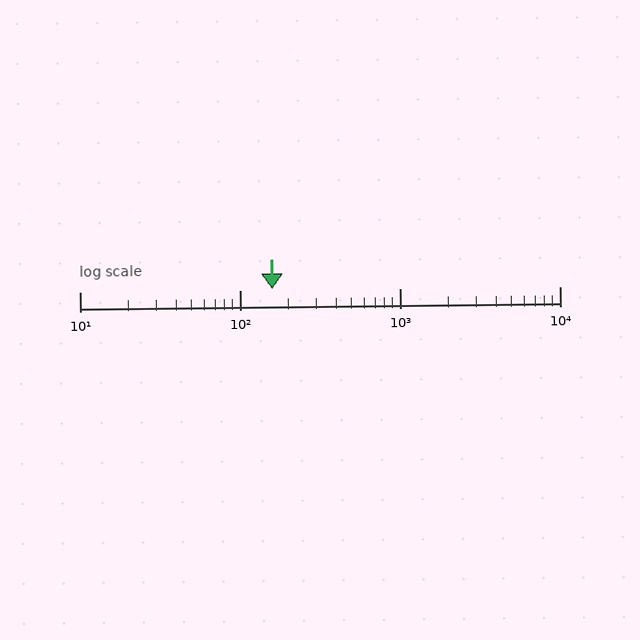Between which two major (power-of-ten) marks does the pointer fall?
The pointer is between 100 and 1000.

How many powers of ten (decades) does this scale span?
The scale spans 3 decades, from 10 to 10000.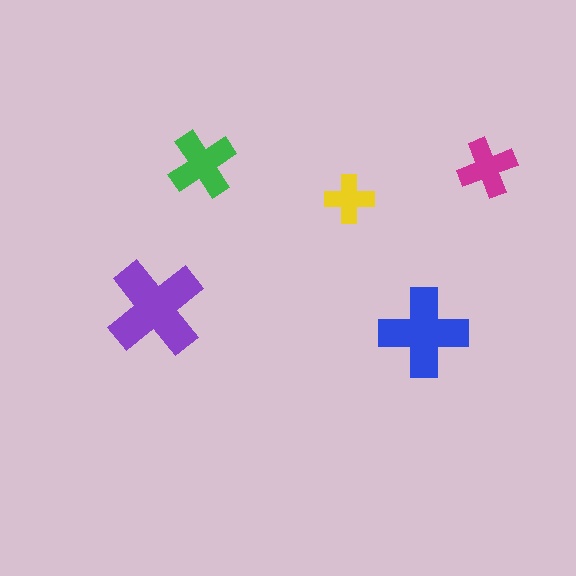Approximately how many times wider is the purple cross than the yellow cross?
About 2 times wider.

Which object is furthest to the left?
The purple cross is leftmost.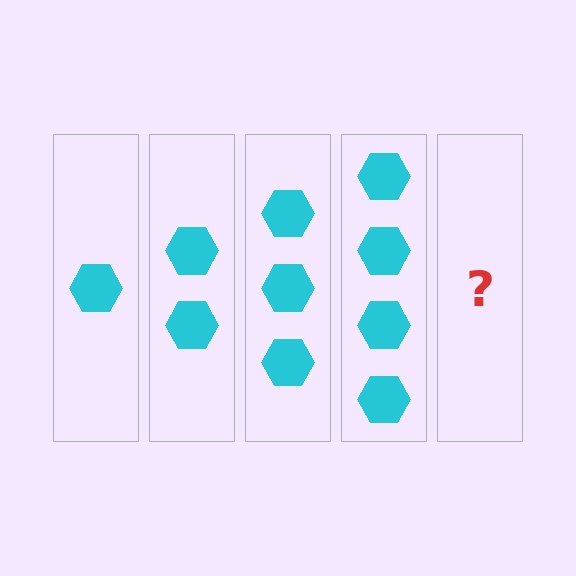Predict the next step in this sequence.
The next step is 5 hexagons.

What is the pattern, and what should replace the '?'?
The pattern is that each step adds one more hexagon. The '?' should be 5 hexagons.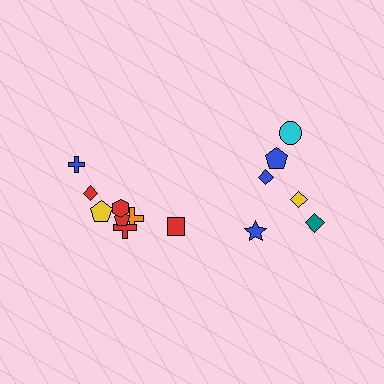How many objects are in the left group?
There are 8 objects.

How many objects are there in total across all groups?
There are 14 objects.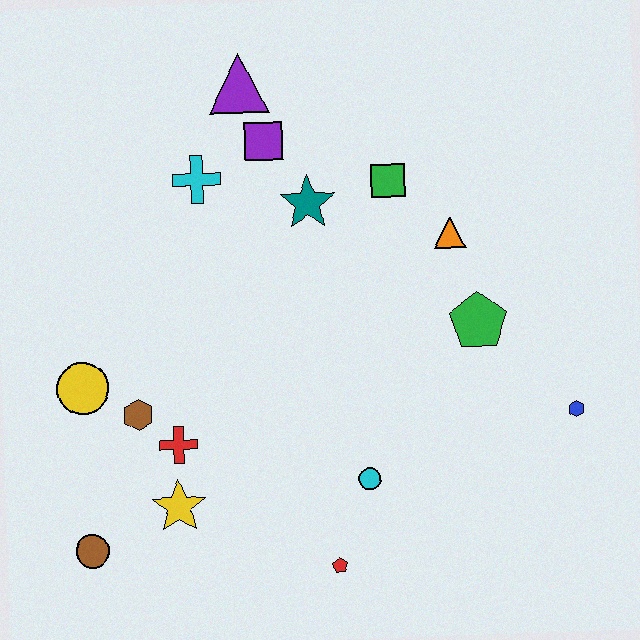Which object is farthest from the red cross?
The blue hexagon is farthest from the red cross.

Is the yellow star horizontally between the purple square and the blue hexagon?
No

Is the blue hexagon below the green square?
Yes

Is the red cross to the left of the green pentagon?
Yes